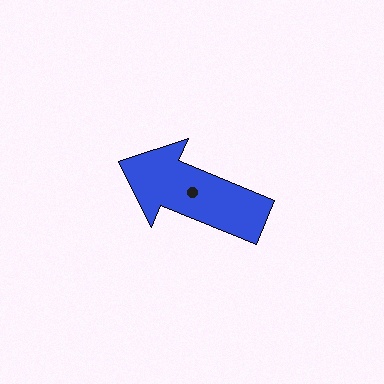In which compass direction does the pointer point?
West.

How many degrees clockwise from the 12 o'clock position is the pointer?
Approximately 292 degrees.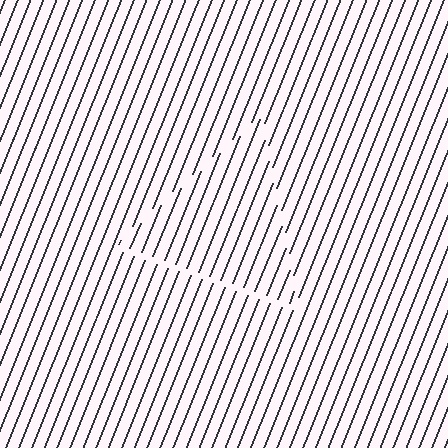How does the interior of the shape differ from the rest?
The interior of the shape contains the same grating, shifted by half a period — the contour is defined by the phase discontinuity where line-ends from the inner and outer gratings abut.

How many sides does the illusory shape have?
3 sides — the line-ends trace a triangle.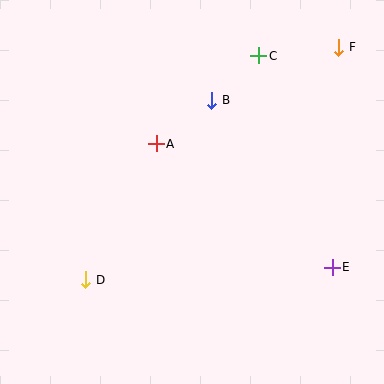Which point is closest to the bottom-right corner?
Point E is closest to the bottom-right corner.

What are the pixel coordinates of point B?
Point B is at (212, 100).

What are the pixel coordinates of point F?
Point F is at (339, 47).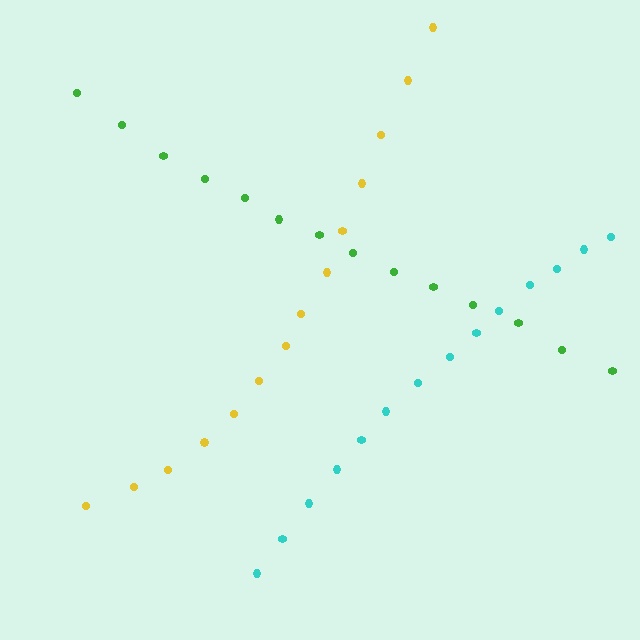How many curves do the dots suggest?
There are 3 distinct paths.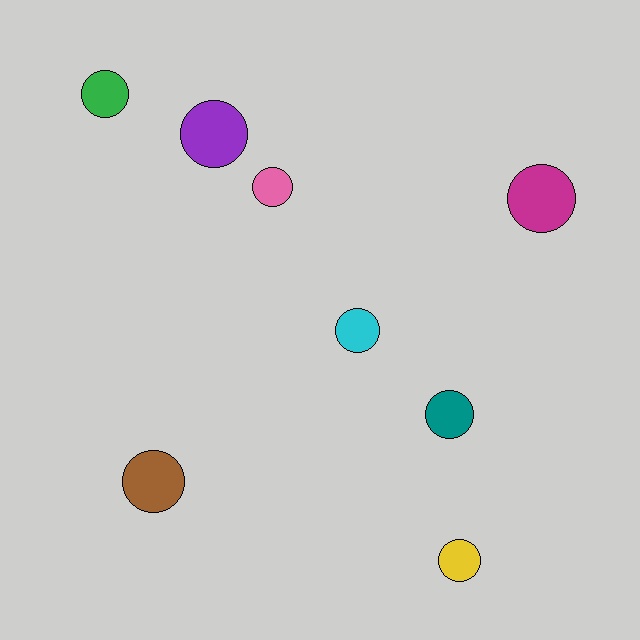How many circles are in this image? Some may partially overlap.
There are 8 circles.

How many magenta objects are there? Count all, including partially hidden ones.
There is 1 magenta object.